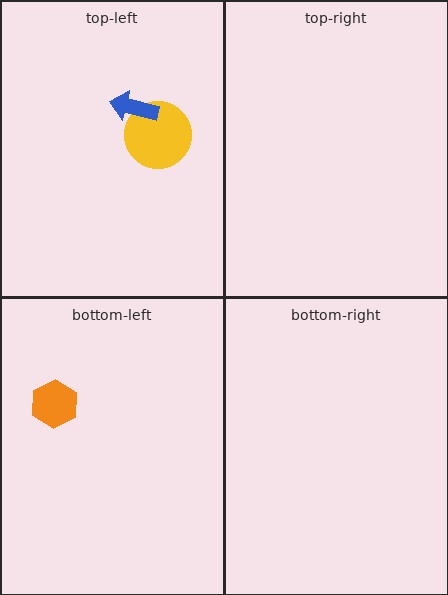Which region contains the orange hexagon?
The bottom-left region.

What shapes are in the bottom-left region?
The orange hexagon.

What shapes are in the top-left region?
The yellow circle, the blue arrow.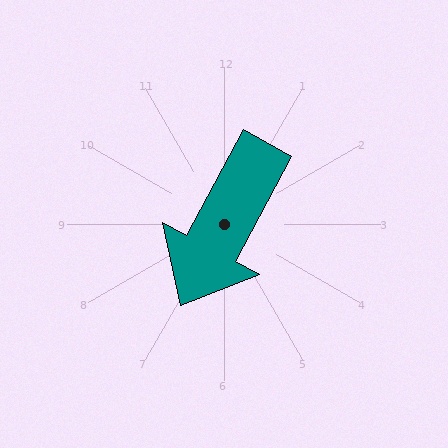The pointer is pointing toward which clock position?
Roughly 7 o'clock.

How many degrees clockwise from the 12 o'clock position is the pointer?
Approximately 208 degrees.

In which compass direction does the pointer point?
Southwest.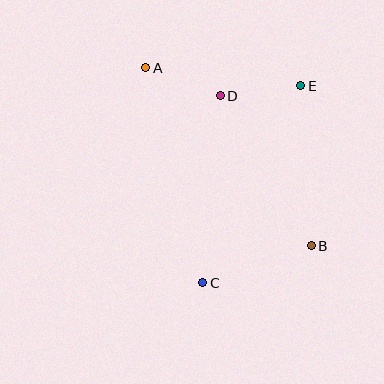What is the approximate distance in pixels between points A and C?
The distance between A and C is approximately 223 pixels.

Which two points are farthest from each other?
Points A and B are farthest from each other.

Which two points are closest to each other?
Points A and D are closest to each other.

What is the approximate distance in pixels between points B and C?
The distance between B and C is approximately 114 pixels.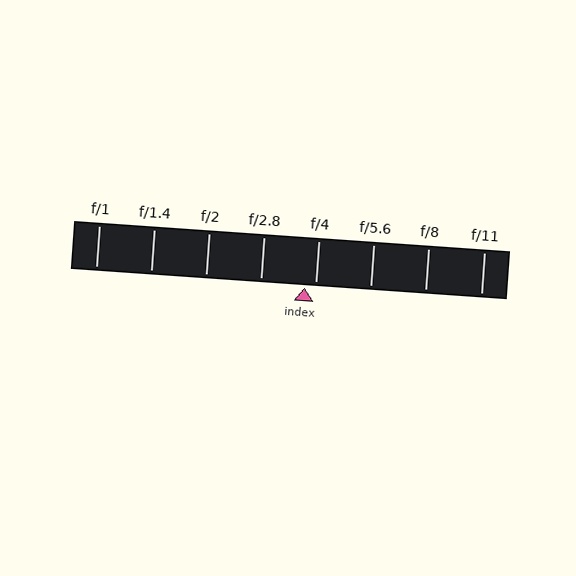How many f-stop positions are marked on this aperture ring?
There are 8 f-stop positions marked.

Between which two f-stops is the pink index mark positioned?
The index mark is between f/2.8 and f/4.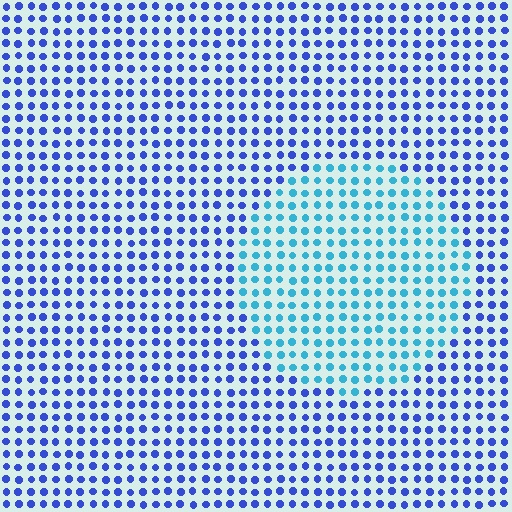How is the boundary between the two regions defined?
The boundary is defined purely by a slight shift in hue (about 40 degrees). Spacing, size, and orientation are identical on both sides.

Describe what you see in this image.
The image is filled with small blue elements in a uniform arrangement. A circle-shaped region is visible where the elements are tinted to a slightly different hue, forming a subtle color boundary.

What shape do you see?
I see a circle.